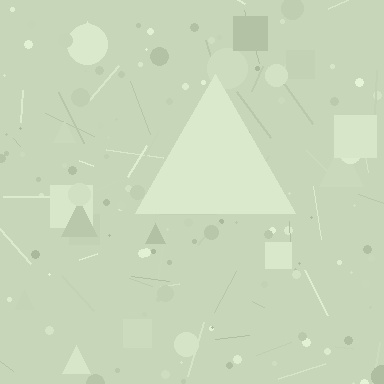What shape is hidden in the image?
A triangle is hidden in the image.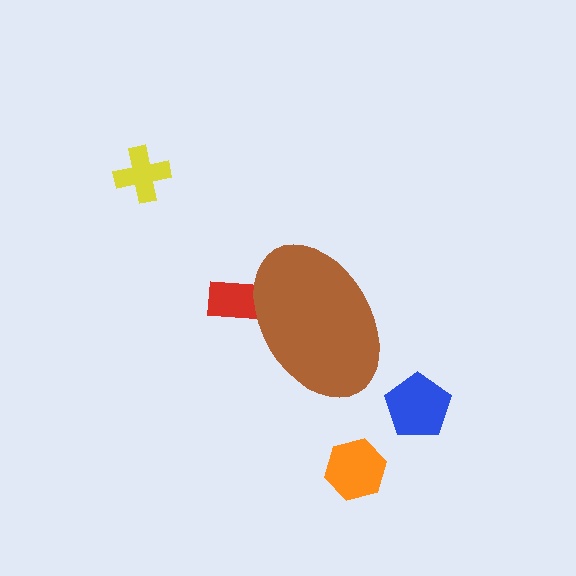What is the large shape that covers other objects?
A brown ellipse.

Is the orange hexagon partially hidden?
No, the orange hexagon is fully visible.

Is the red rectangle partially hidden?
Yes, the red rectangle is partially hidden behind the brown ellipse.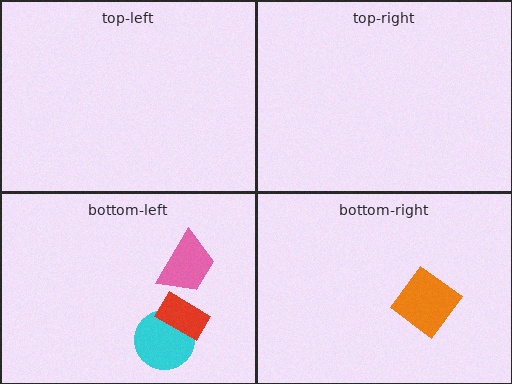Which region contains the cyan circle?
The bottom-left region.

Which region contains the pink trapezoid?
The bottom-left region.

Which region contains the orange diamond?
The bottom-right region.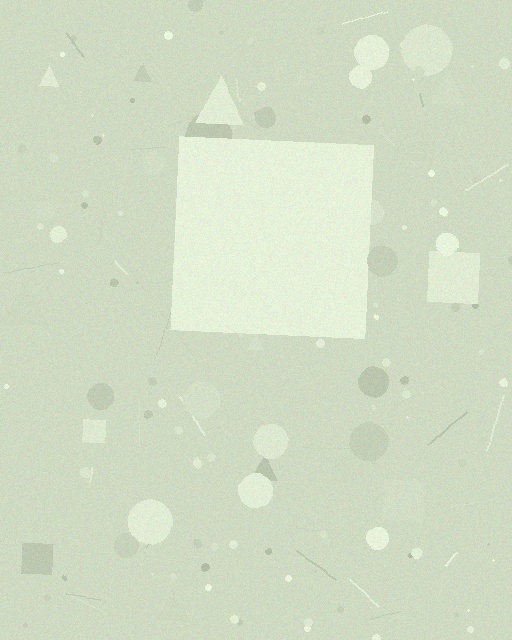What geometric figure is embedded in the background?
A square is embedded in the background.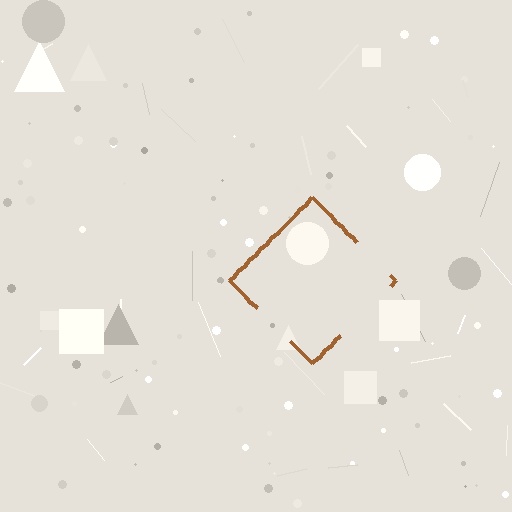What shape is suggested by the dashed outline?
The dashed outline suggests a diamond.